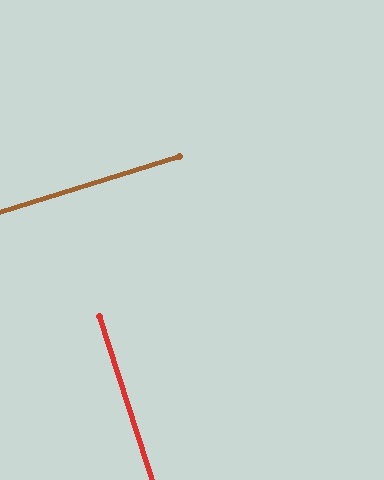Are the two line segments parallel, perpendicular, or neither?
Perpendicular — they meet at approximately 89°.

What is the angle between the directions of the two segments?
Approximately 89 degrees.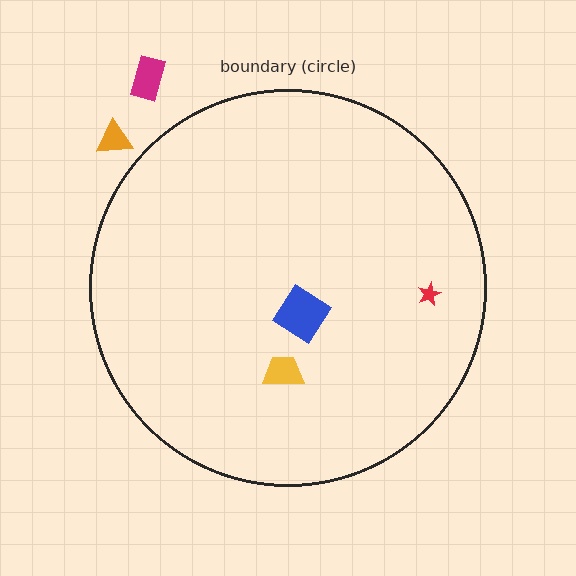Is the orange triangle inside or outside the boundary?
Outside.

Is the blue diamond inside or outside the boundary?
Inside.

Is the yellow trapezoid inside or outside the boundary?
Inside.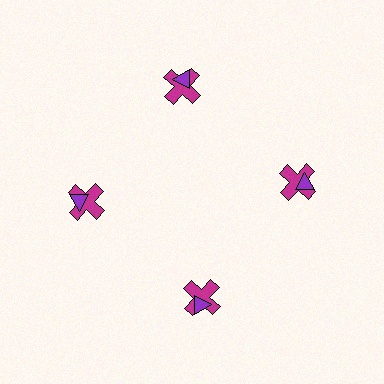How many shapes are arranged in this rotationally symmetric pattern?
There are 8 shapes, arranged in 4 groups of 2.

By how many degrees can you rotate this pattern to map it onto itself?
The pattern maps onto itself every 90 degrees of rotation.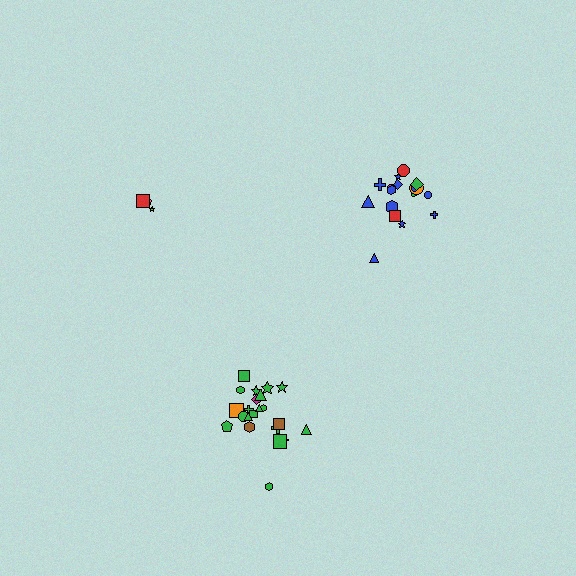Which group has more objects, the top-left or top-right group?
The top-right group.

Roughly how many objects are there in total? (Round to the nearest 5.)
Roughly 45 objects in total.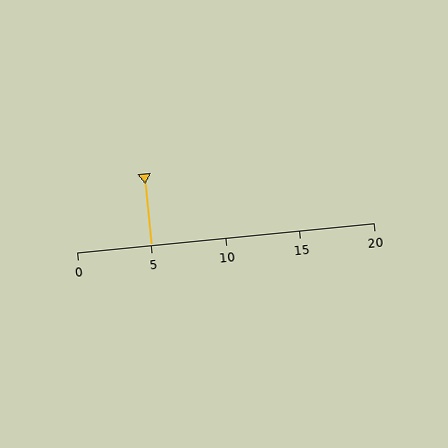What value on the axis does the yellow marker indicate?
The marker indicates approximately 5.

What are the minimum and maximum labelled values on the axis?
The axis runs from 0 to 20.